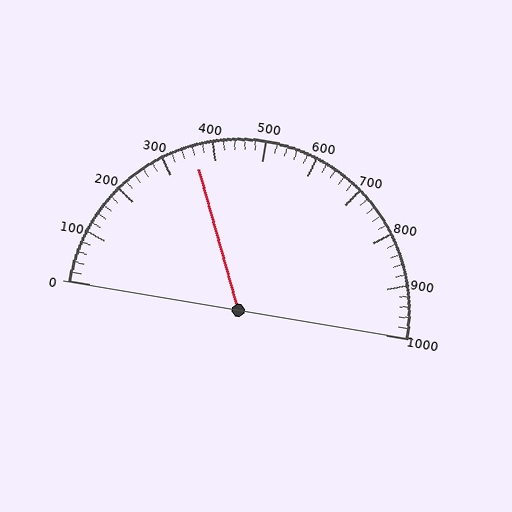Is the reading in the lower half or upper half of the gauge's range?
The reading is in the lower half of the range (0 to 1000).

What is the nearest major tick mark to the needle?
The nearest major tick mark is 400.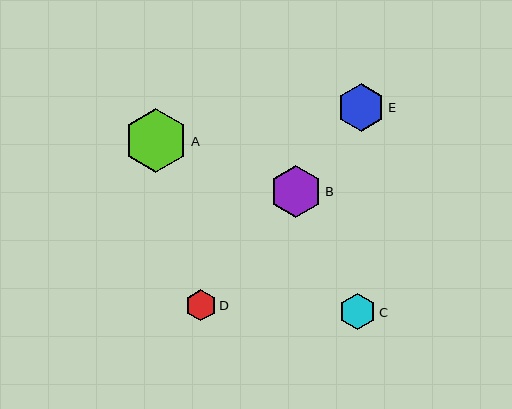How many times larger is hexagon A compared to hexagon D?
Hexagon A is approximately 2.1 times the size of hexagon D.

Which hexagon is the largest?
Hexagon A is the largest with a size of approximately 64 pixels.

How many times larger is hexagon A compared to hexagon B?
Hexagon A is approximately 1.2 times the size of hexagon B.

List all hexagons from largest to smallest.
From largest to smallest: A, B, E, C, D.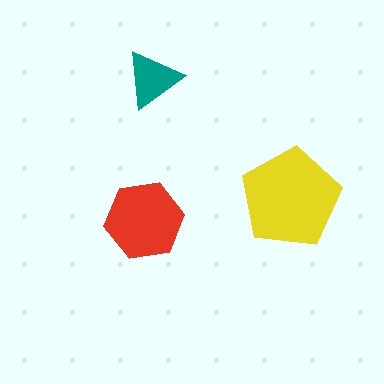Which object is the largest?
The yellow pentagon.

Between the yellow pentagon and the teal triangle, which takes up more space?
The yellow pentagon.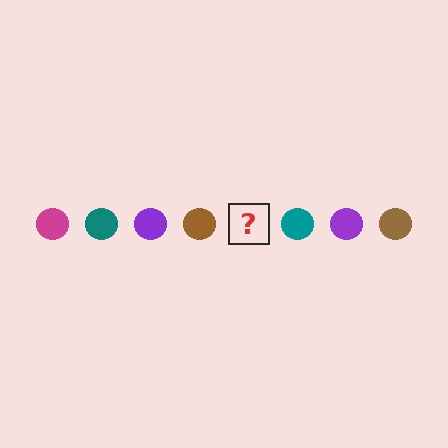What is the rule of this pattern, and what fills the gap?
The rule is that the pattern cycles through magenta, teal, purple, brown circles. The gap should be filled with a magenta circle.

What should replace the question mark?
The question mark should be replaced with a magenta circle.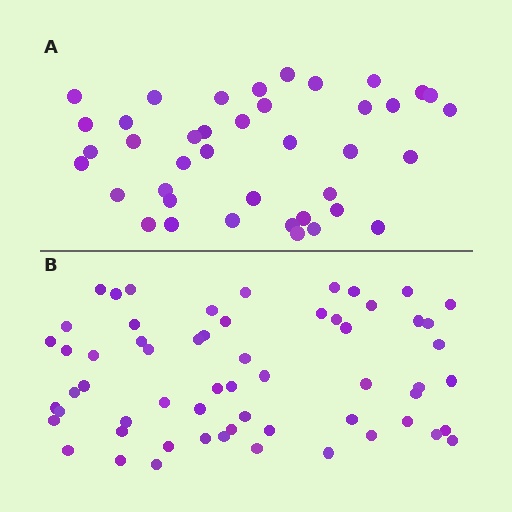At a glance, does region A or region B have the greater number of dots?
Region B (the bottom region) has more dots.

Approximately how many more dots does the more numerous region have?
Region B has approximately 20 more dots than region A.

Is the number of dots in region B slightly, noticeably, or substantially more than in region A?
Region B has substantially more. The ratio is roughly 1.5 to 1.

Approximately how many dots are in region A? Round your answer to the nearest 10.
About 40 dots.